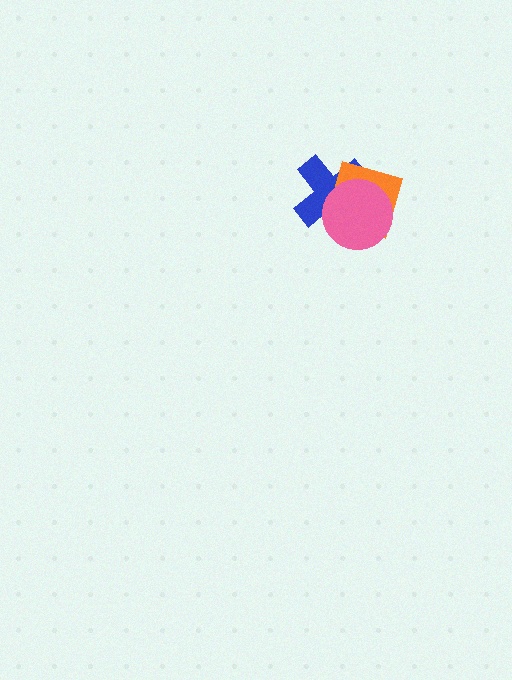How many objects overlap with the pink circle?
2 objects overlap with the pink circle.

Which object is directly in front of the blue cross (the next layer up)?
The orange diamond is directly in front of the blue cross.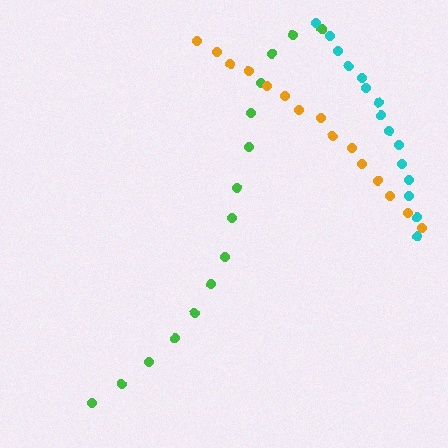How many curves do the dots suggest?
There are 3 distinct paths.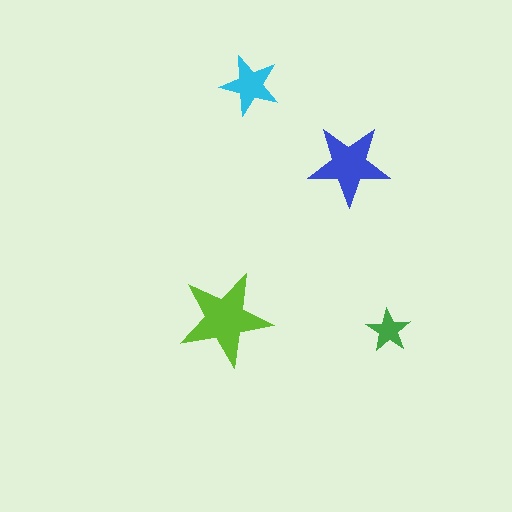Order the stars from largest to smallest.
the lime one, the blue one, the cyan one, the green one.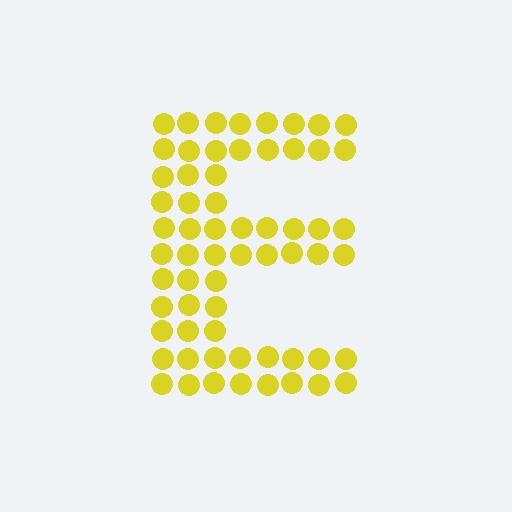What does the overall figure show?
The overall figure shows the letter E.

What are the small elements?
The small elements are circles.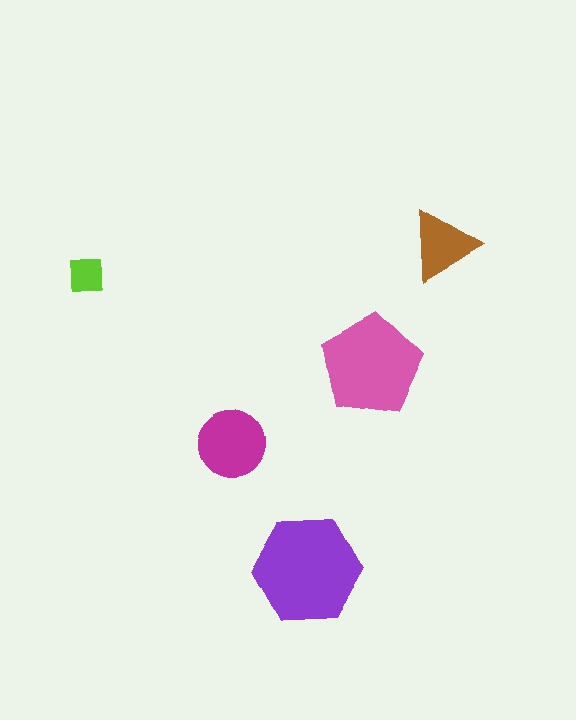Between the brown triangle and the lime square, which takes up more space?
The brown triangle.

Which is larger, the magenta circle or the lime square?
The magenta circle.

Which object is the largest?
The purple hexagon.